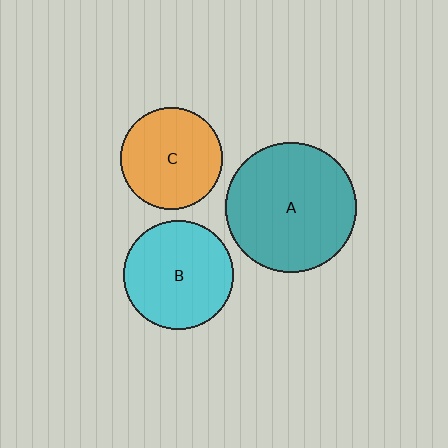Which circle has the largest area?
Circle A (teal).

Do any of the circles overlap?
No, none of the circles overlap.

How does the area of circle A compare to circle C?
Approximately 1.7 times.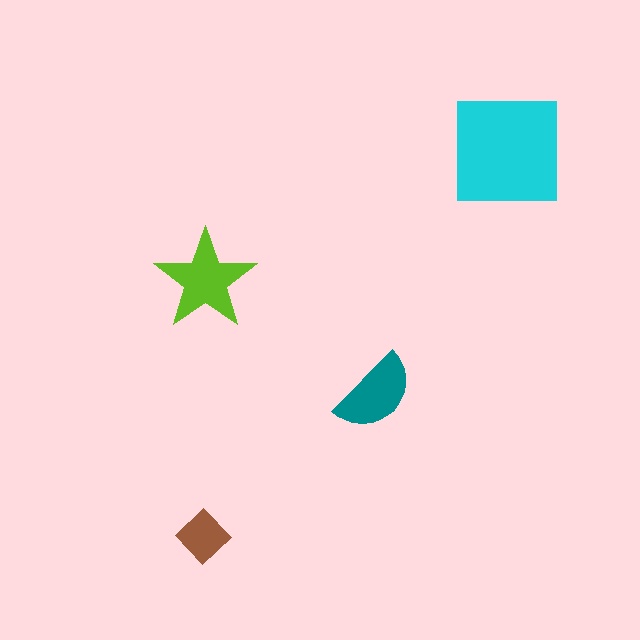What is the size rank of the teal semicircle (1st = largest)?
3rd.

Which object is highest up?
The cyan square is topmost.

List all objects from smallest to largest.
The brown diamond, the teal semicircle, the lime star, the cyan square.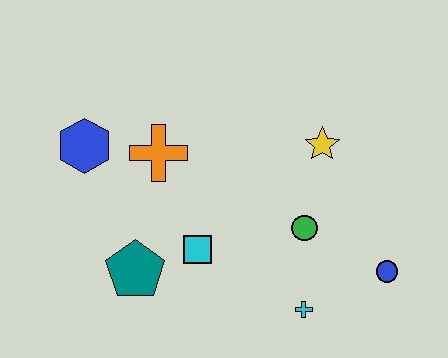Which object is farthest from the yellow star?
The blue hexagon is farthest from the yellow star.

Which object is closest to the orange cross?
The blue hexagon is closest to the orange cross.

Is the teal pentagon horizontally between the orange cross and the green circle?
No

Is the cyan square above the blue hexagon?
No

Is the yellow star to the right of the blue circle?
No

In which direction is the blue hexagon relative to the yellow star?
The blue hexagon is to the left of the yellow star.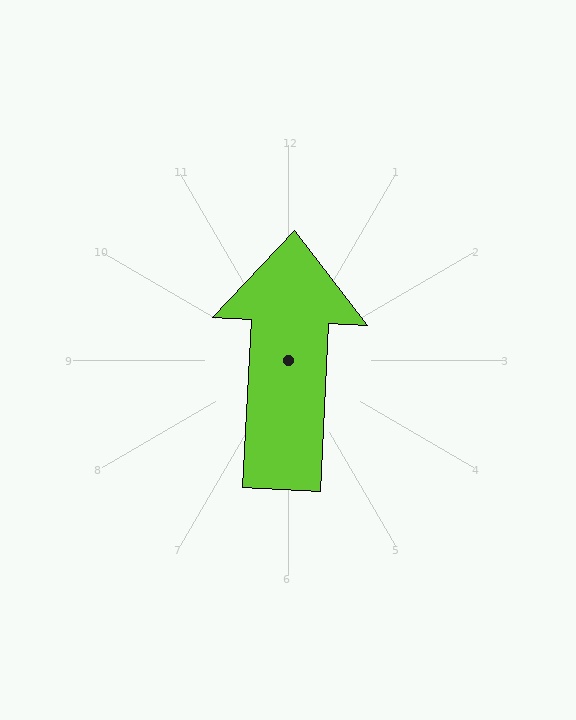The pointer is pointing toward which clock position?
Roughly 12 o'clock.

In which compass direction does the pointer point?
North.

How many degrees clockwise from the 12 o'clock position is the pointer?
Approximately 3 degrees.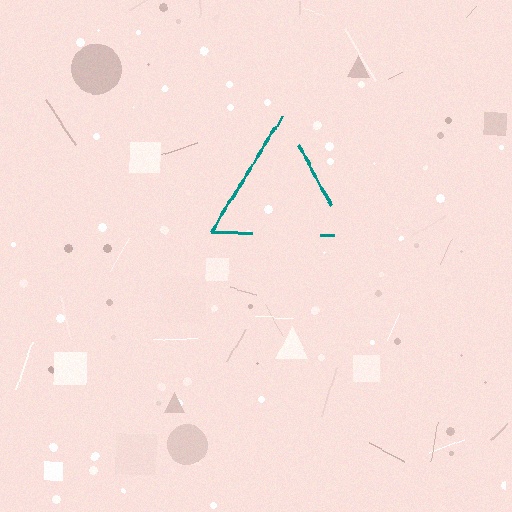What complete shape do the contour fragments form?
The contour fragments form a triangle.